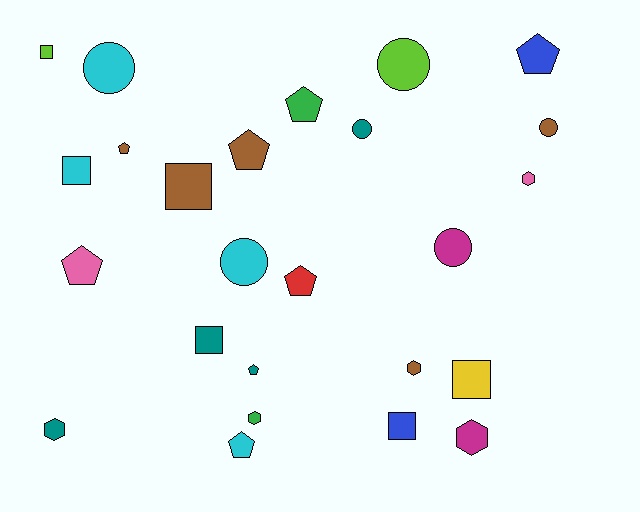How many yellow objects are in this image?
There is 1 yellow object.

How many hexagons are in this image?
There are 5 hexagons.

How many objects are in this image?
There are 25 objects.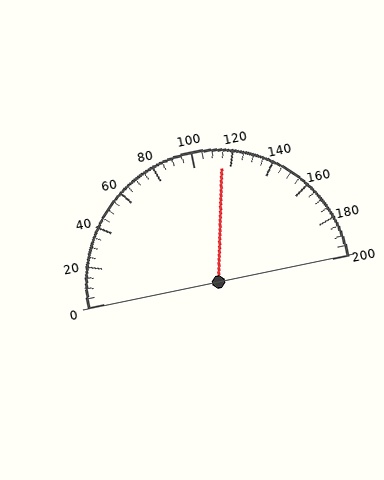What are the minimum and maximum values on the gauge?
The gauge ranges from 0 to 200.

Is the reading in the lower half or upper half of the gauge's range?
The reading is in the upper half of the range (0 to 200).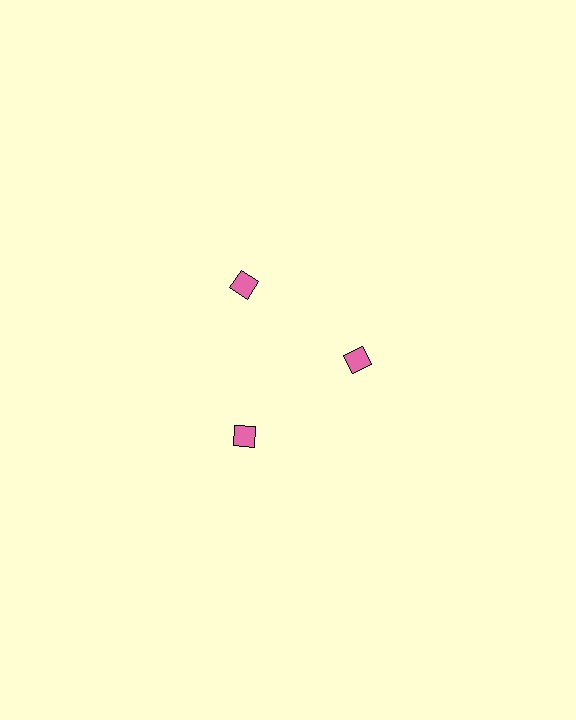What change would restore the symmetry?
The symmetry would be restored by moving it outward, back onto the ring so that all 3 diamonds sit at equal angles and equal distance from the center.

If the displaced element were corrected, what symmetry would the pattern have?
It would have 3-fold rotational symmetry — the pattern would map onto itself every 120 degrees.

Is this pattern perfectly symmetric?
No. The 3 pink diamonds are arranged in a ring, but one element near the 3 o'clock position is pulled inward toward the center, breaking the 3-fold rotational symmetry.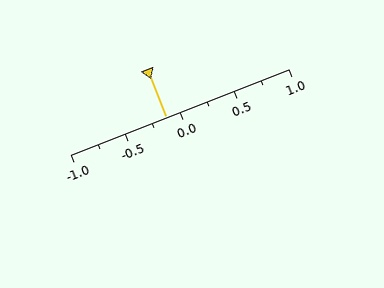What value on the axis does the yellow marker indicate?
The marker indicates approximately -0.12.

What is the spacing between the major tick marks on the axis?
The major ticks are spaced 0.5 apart.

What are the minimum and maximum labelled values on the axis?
The axis runs from -1.0 to 1.0.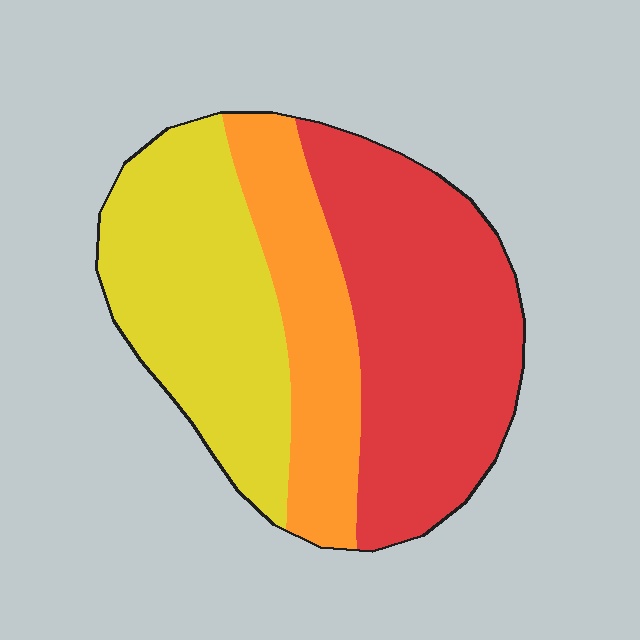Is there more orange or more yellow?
Yellow.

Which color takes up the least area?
Orange, at roughly 20%.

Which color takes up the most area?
Red, at roughly 45%.